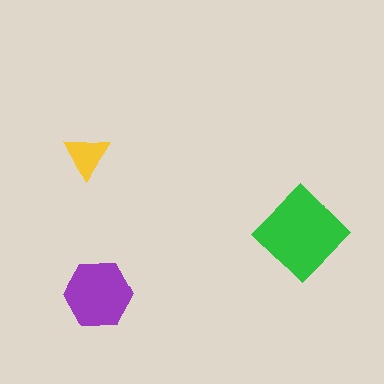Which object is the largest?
The green diamond.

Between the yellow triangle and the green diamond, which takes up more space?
The green diamond.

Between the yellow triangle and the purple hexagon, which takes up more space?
The purple hexagon.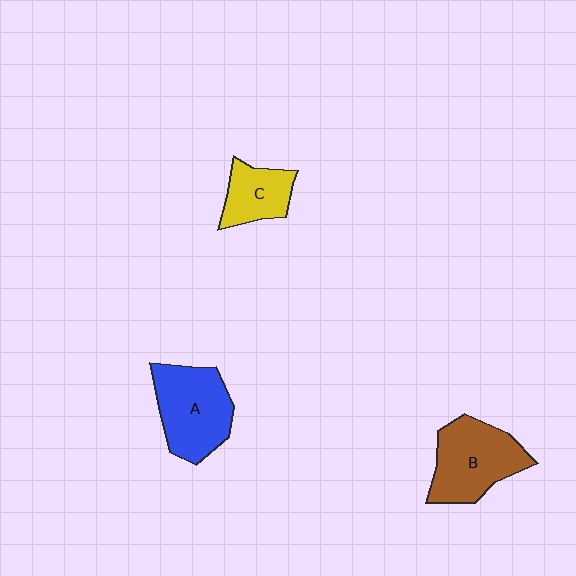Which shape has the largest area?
Shape B (brown).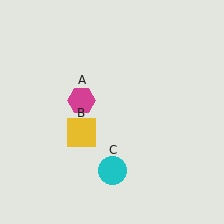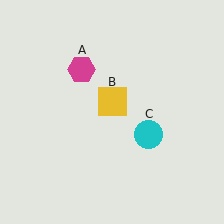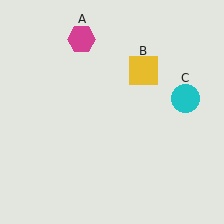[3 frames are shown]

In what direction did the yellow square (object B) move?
The yellow square (object B) moved up and to the right.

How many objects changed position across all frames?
3 objects changed position: magenta hexagon (object A), yellow square (object B), cyan circle (object C).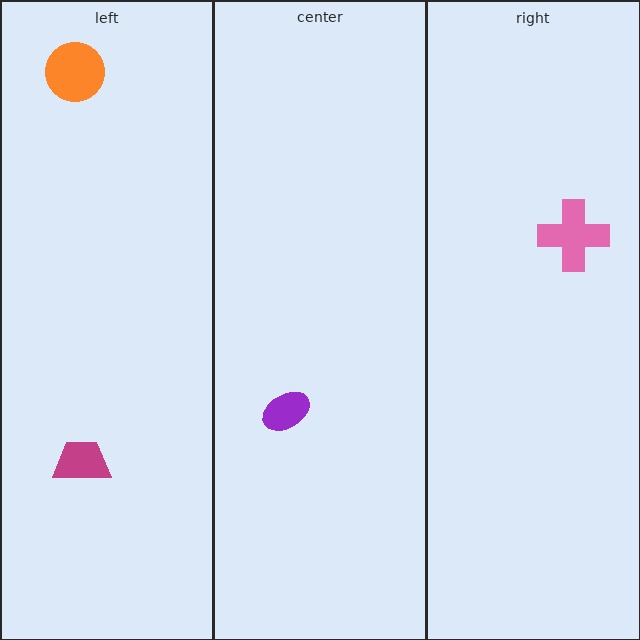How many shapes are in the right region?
1.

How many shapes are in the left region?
2.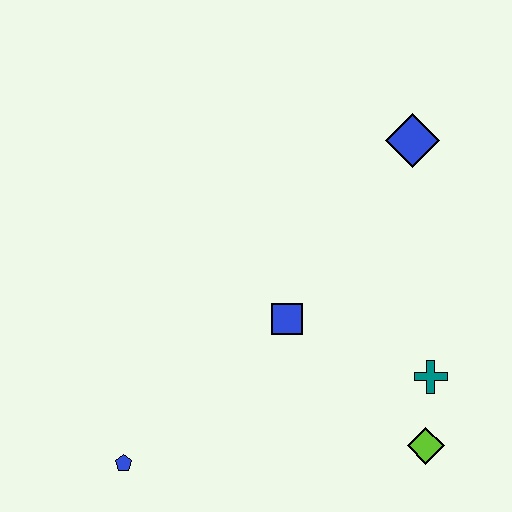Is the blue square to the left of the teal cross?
Yes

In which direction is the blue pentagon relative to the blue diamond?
The blue pentagon is below the blue diamond.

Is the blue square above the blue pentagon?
Yes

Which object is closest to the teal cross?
The lime diamond is closest to the teal cross.